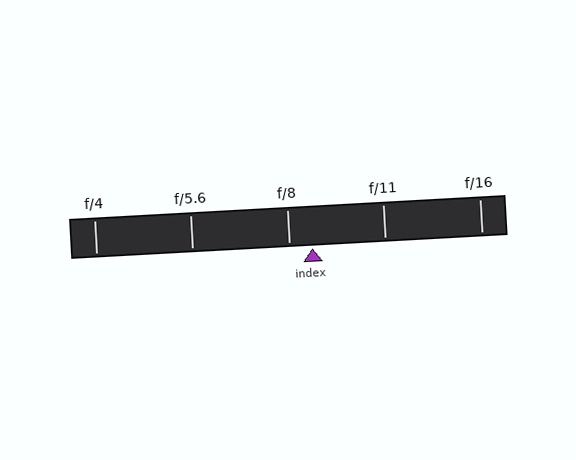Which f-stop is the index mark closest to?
The index mark is closest to f/8.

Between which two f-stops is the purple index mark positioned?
The index mark is between f/8 and f/11.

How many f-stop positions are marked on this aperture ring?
There are 5 f-stop positions marked.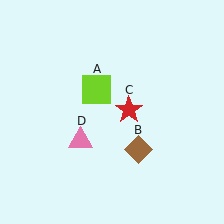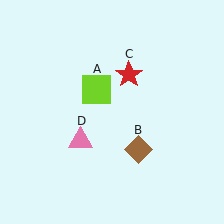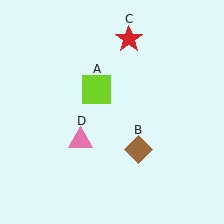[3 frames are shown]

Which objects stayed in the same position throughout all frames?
Lime square (object A) and brown diamond (object B) and pink triangle (object D) remained stationary.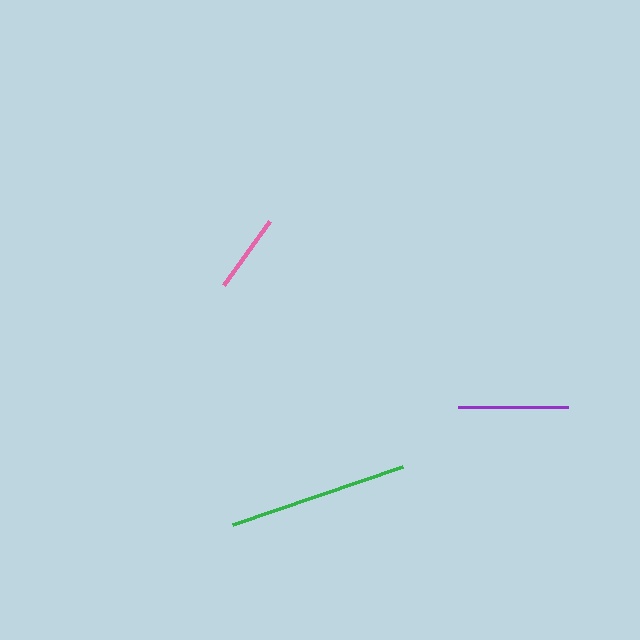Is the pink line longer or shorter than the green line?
The green line is longer than the pink line.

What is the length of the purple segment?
The purple segment is approximately 110 pixels long.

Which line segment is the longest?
The green line is the longest at approximately 179 pixels.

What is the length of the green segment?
The green segment is approximately 179 pixels long.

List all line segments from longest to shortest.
From longest to shortest: green, purple, pink.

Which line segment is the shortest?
The pink line is the shortest at approximately 79 pixels.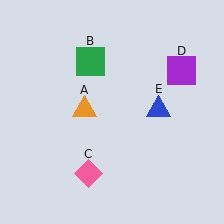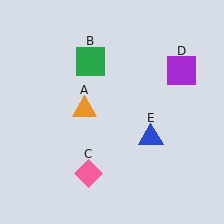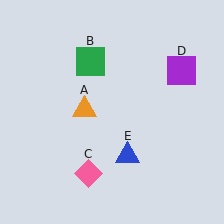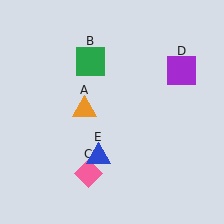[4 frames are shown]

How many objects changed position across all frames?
1 object changed position: blue triangle (object E).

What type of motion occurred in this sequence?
The blue triangle (object E) rotated clockwise around the center of the scene.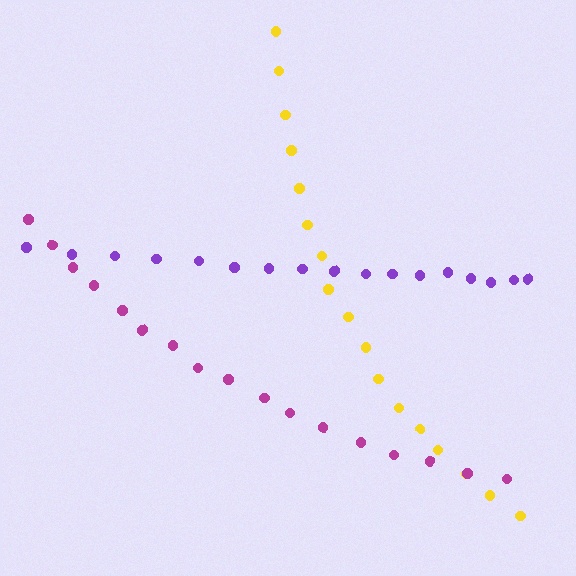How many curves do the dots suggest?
There are 3 distinct paths.